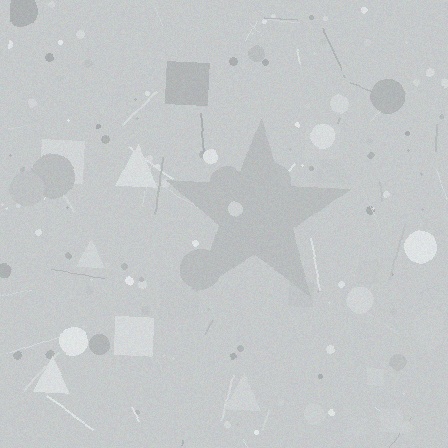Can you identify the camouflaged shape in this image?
The camouflaged shape is a star.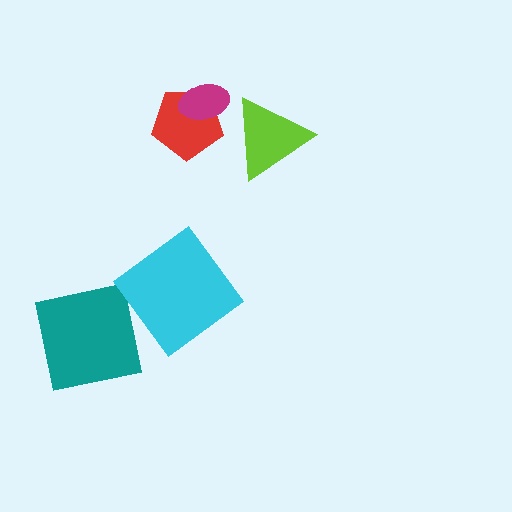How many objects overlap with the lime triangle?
0 objects overlap with the lime triangle.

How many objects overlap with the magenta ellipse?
1 object overlaps with the magenta ellipse.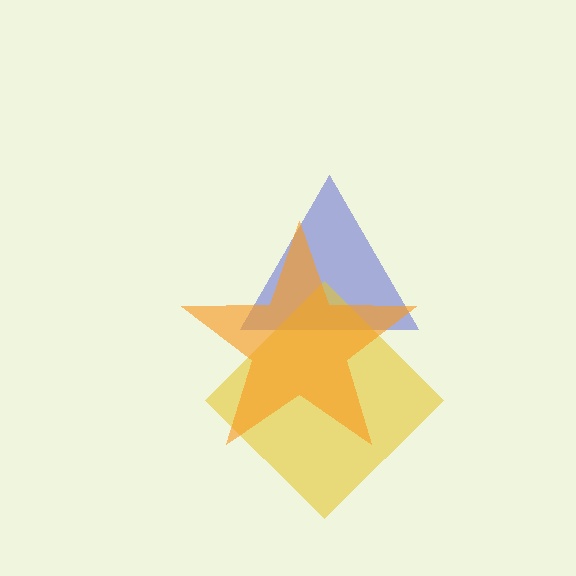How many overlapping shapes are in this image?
There are 3 overlapping shapes in the image.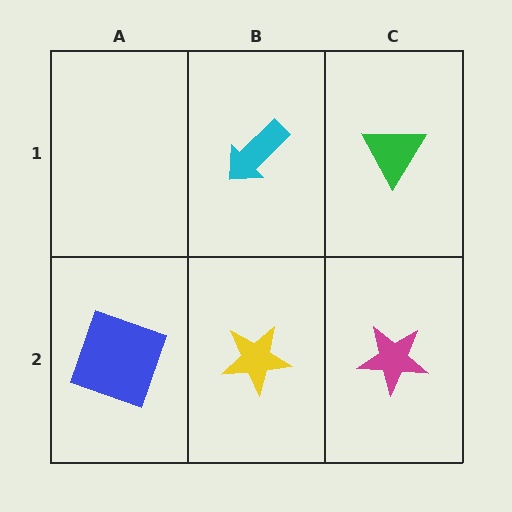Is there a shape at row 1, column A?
No, that cell is empty.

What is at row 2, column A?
A blue square.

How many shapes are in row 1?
2 shapes.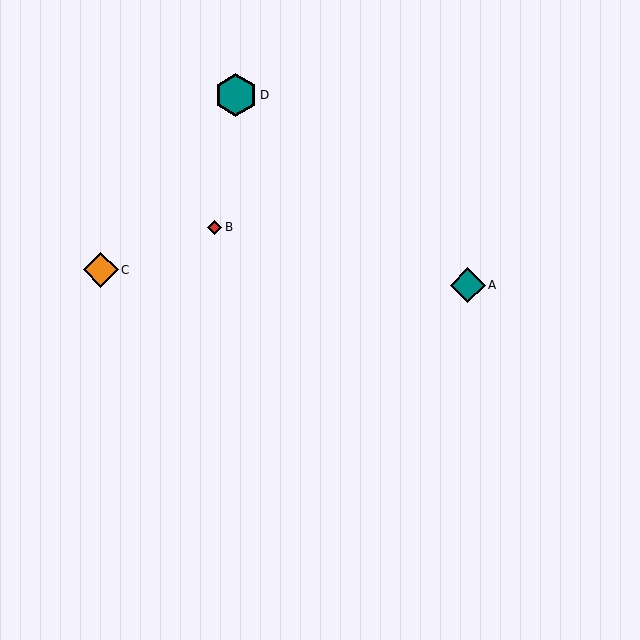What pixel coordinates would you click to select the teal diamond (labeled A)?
Click at (468, 285) to select the teal diamond A.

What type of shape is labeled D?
Shape D is a teal hexagon.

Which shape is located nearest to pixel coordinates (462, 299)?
The teal diamond (labeled A) at (468, 285) is nearest to that location.